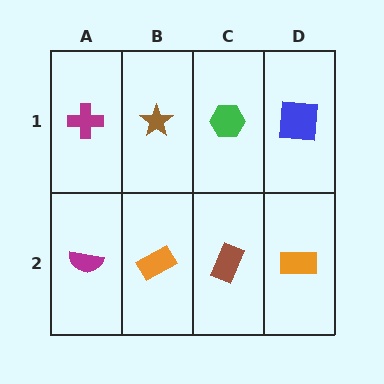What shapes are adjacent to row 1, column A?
A magenta semicircle (row 2, column A), a brown star (row 1, column B).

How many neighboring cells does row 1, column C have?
3.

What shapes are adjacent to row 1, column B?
An orange rectangle (row 2, column B), a magenta cross (row 1, column A), a green hexagon (row 1, column C).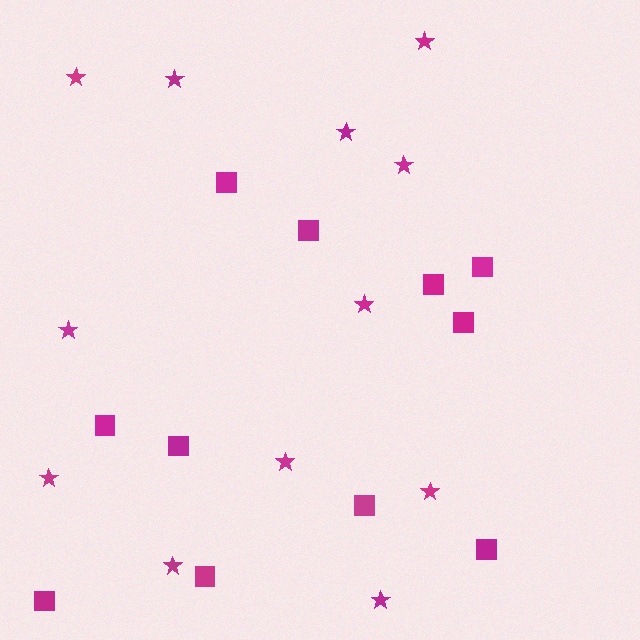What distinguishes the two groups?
There are 2 groups: one group of squares (11) and one group of stars (12).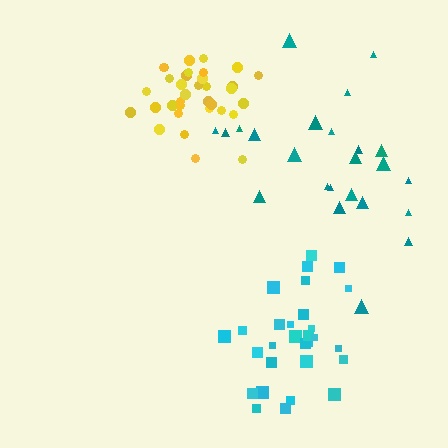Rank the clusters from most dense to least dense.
yellow, cyan, teal.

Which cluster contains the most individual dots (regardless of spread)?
Yellow (34).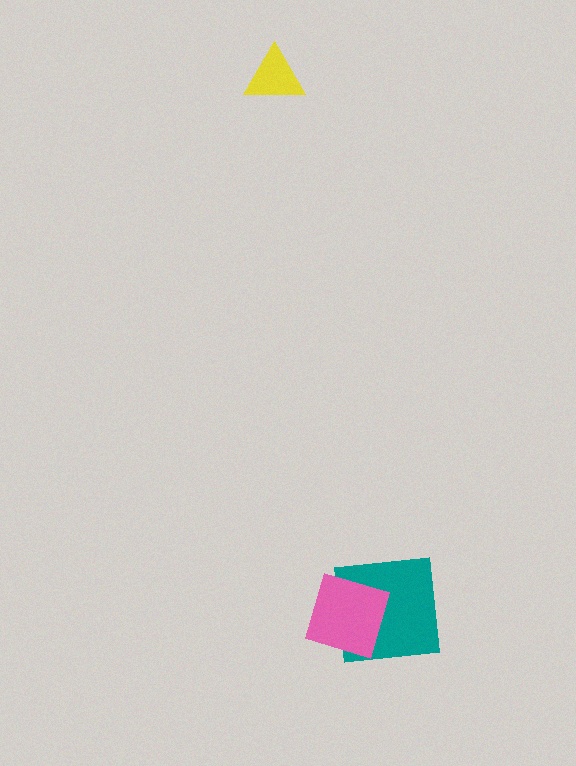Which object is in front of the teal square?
The pink square is in front of the teal square.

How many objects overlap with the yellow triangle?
0 objects overlap with the yellow triangle.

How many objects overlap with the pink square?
1 object overlaps with the pink square.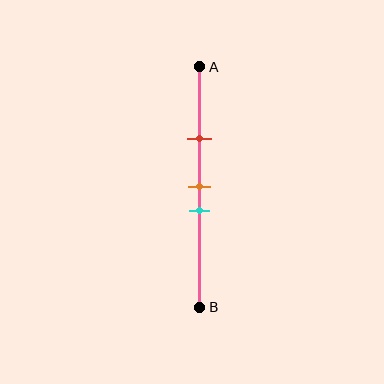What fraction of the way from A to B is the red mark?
The red mark is approximately 30% (0.3) of the way from A to B.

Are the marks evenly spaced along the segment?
No, the marks are not evenly spaced.